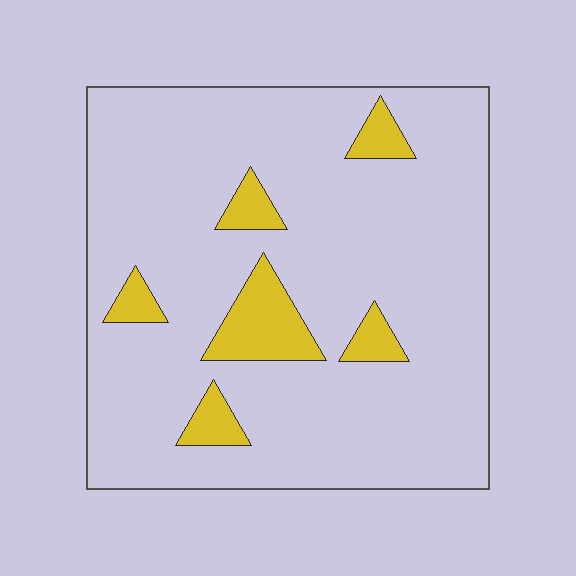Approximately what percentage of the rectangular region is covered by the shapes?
Approximately 10%.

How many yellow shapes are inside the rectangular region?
6.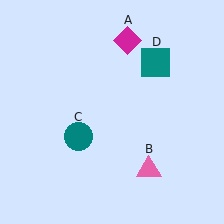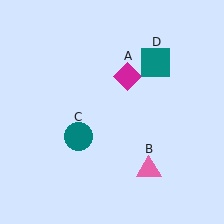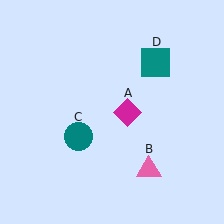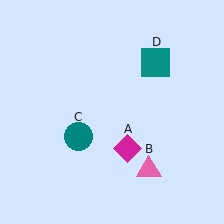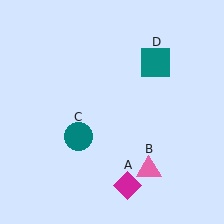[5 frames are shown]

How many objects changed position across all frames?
1 object changed position: magenta diamond (object A).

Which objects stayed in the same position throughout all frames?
Pink triangle (object B) and teal circle (object C) and teal square (object D) remained stationary.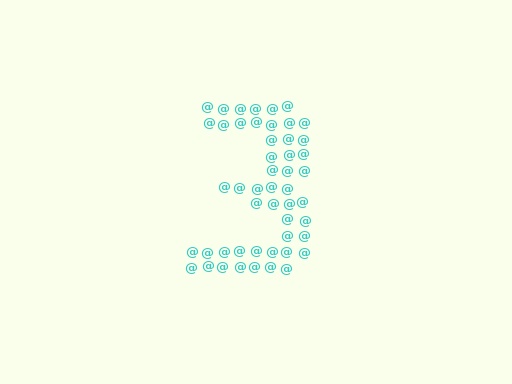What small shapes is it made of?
It is made of small at signs.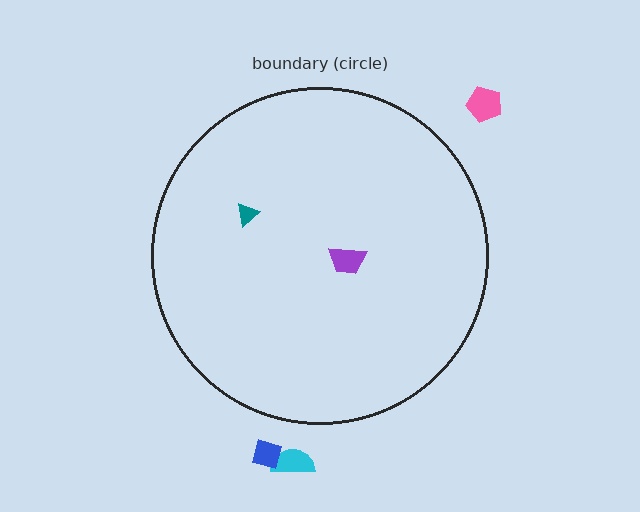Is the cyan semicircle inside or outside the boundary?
Outside.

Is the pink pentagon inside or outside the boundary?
Outside.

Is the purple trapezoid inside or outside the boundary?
Inside.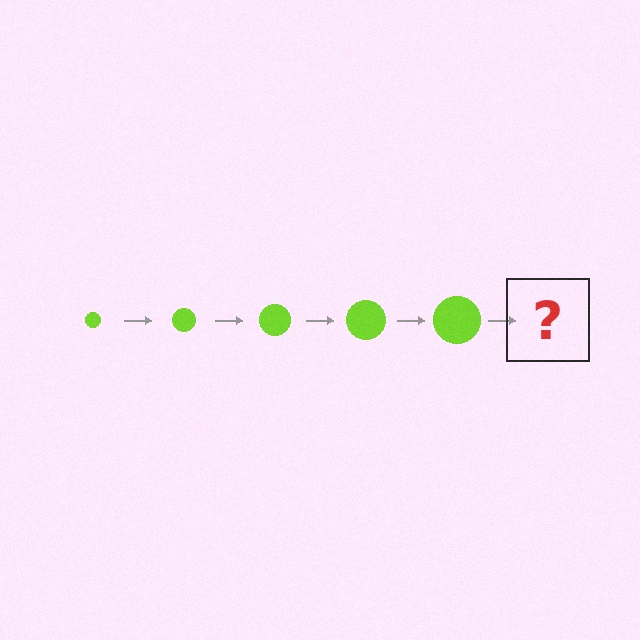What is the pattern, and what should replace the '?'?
The pattern is that the circle gets progressively larger each step. The '?' should be a lime circle, larger than the previous one.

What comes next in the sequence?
The next element should be a lime circle, larger than the previous one.